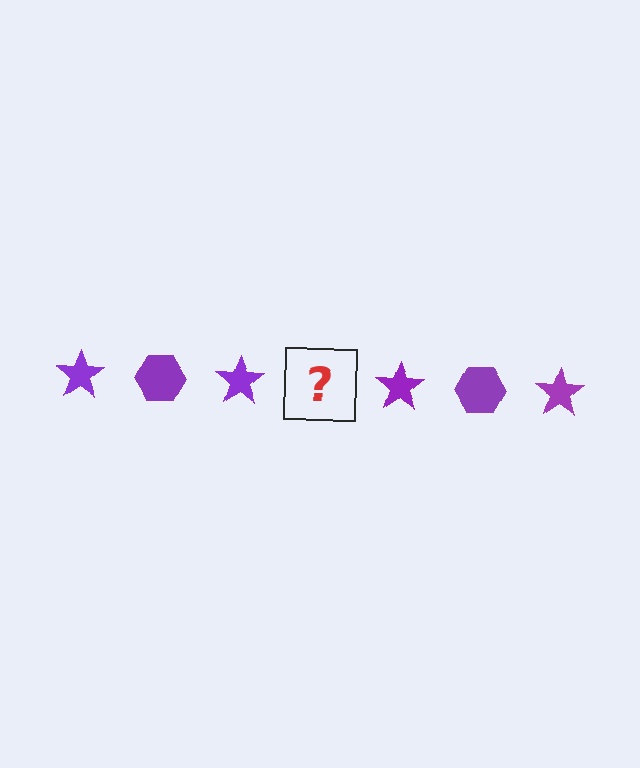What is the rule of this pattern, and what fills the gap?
The rule is that the pattern cycles through star, hexagon shapes in purple. The gap should be filled with a purple hexagon.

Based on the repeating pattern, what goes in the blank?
The blank should be a purple hexagon.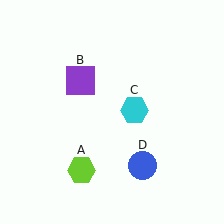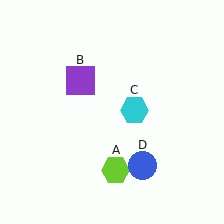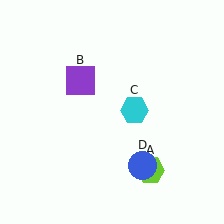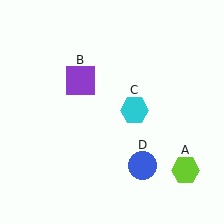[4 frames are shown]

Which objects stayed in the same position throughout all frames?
Purple square (object B) and cyan hexagon (object C) and blue circle (object D) remained stationary.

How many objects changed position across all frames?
1 object changed position: lime hexagon (object A).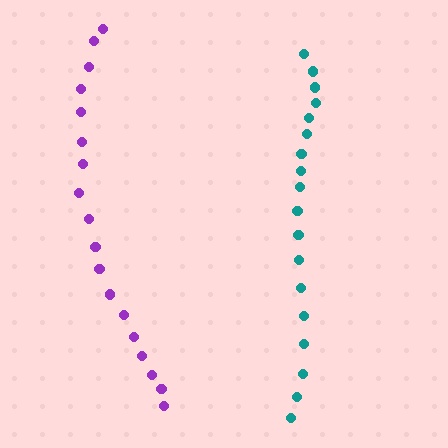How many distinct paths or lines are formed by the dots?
There are 2 distinct paths.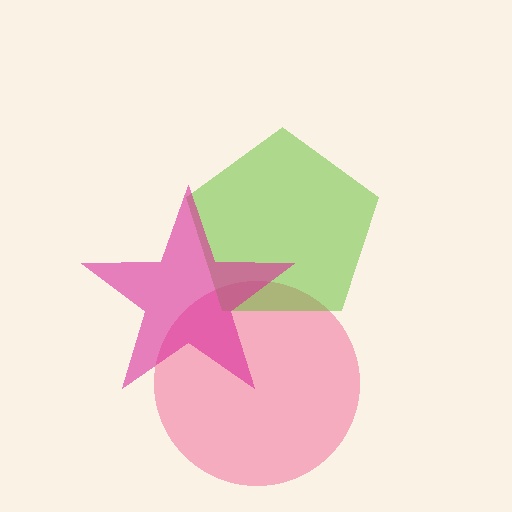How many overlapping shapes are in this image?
There are 3 overlapping shapes in the image.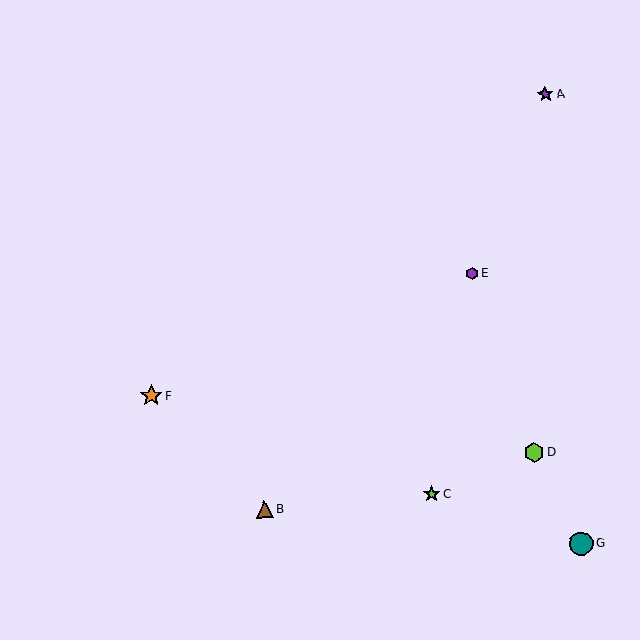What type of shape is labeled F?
Shape F is an orange star.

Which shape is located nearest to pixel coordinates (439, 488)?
The lime star (labeled C) at (432, 494) is nearest to that location.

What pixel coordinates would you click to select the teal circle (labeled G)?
Click at (581, 544) to select the teal circle G.